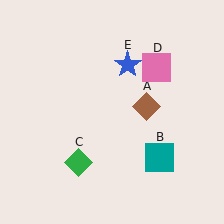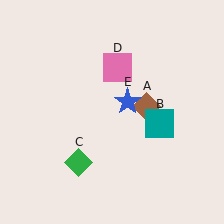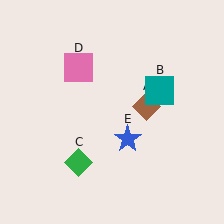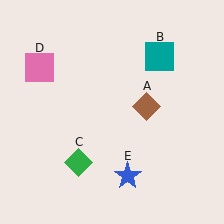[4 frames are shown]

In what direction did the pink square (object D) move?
The pink square (object D) moved left.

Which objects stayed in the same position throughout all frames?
Brown diamond (object A) and green diamond (object C) remained stationary.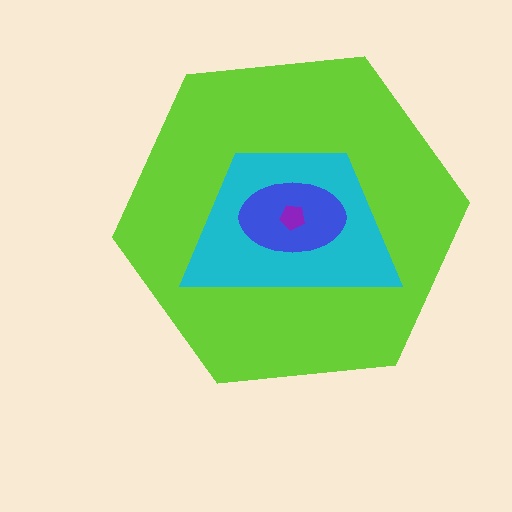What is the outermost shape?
The lime hexagon.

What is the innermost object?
The purple pentagon.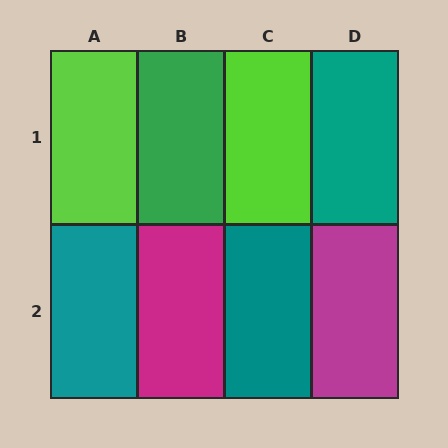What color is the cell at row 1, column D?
Teal.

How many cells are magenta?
2 cells are magenta.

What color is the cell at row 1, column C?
Lime.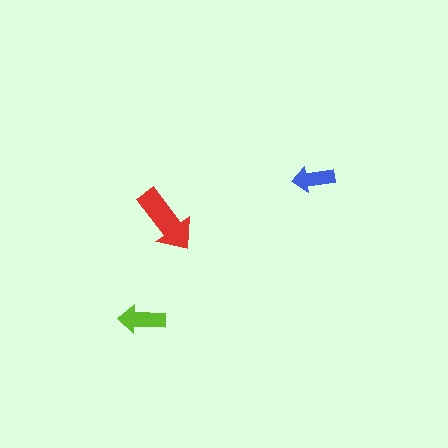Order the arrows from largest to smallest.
the red one, the lime one, the blue one.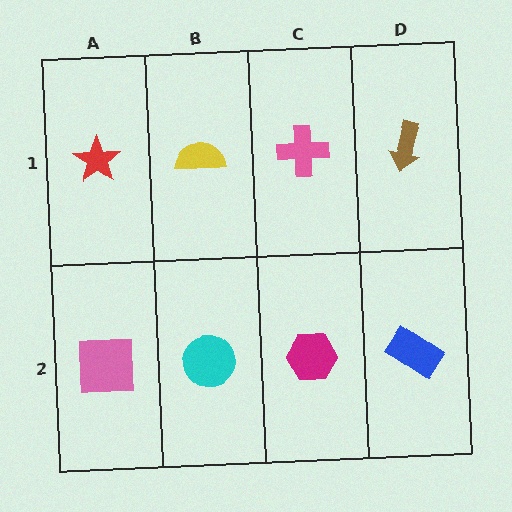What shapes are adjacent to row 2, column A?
A red star (row 1, column A), a cyan circle (row 2, column B).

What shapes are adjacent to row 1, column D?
A blue rectangle (row 2, column D), a pink cross (row 1, column C).